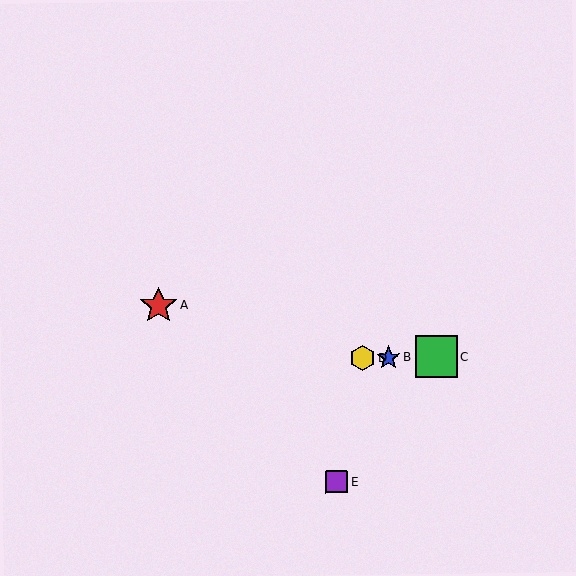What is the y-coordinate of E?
Object E is at y≈482.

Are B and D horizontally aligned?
Yes, both are at y≈357.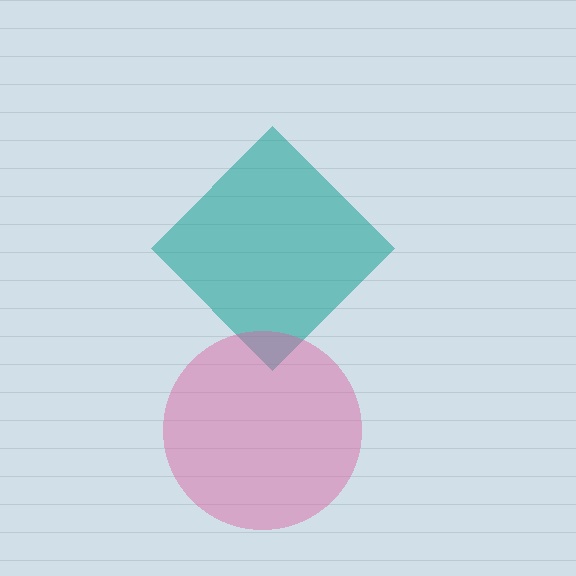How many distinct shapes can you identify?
There are 2 distinct shapes: a teal diamond, a pink circle.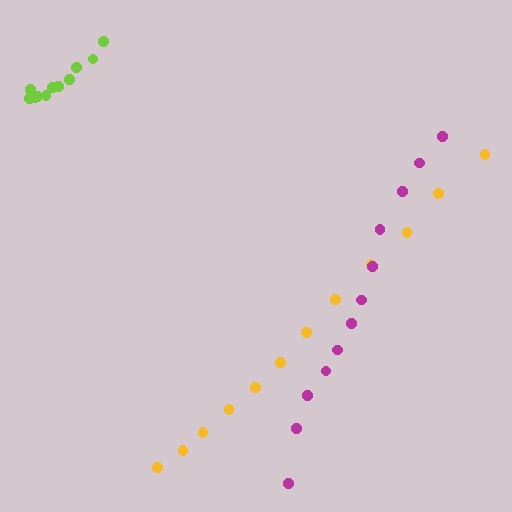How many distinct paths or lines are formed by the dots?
There are 3 distinct paths.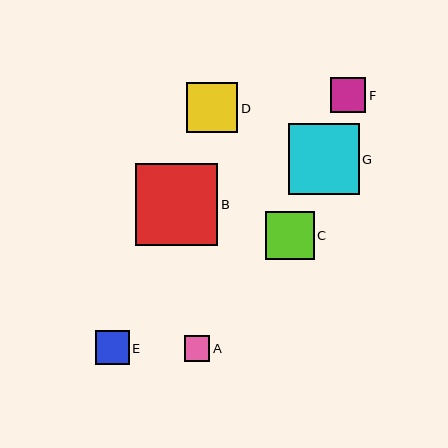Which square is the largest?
Square B is the largest with a size of approximately 82 pixels.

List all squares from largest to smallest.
From largest to smallest: B, G, D, C, F, E, A.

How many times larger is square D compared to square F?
Square D is approximately 1.4 times the size of square F.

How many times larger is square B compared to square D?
Square B is approximately 1.6 times the size of square D.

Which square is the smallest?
Square A is the smallest with a size of approximately 25 pixels.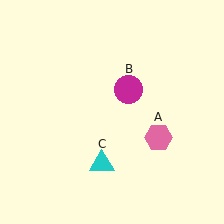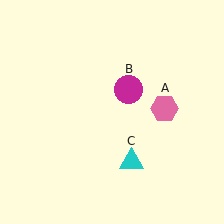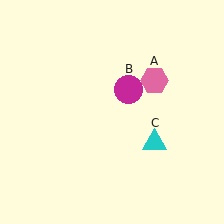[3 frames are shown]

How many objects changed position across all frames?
2 objects changed position: pink hexagon (object A), cyan triangle (object C).